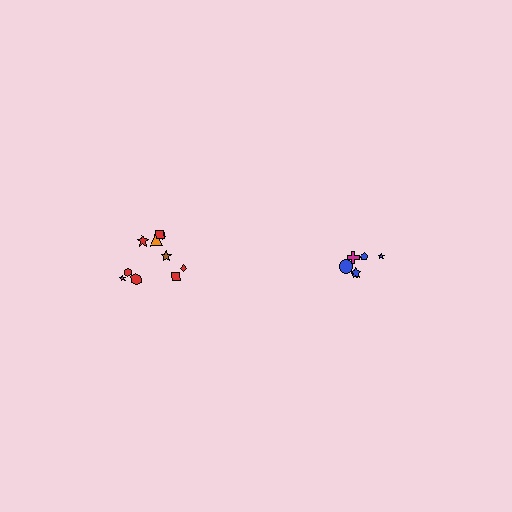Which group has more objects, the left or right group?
The left group.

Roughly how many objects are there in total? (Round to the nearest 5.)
Roughly 15 objects in total.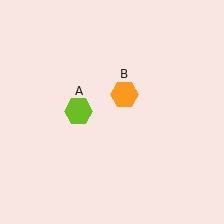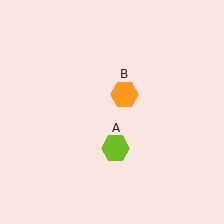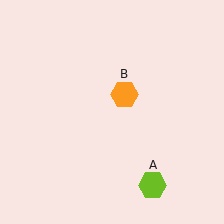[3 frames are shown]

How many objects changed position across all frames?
1 object changed position: lime hexagon (object A).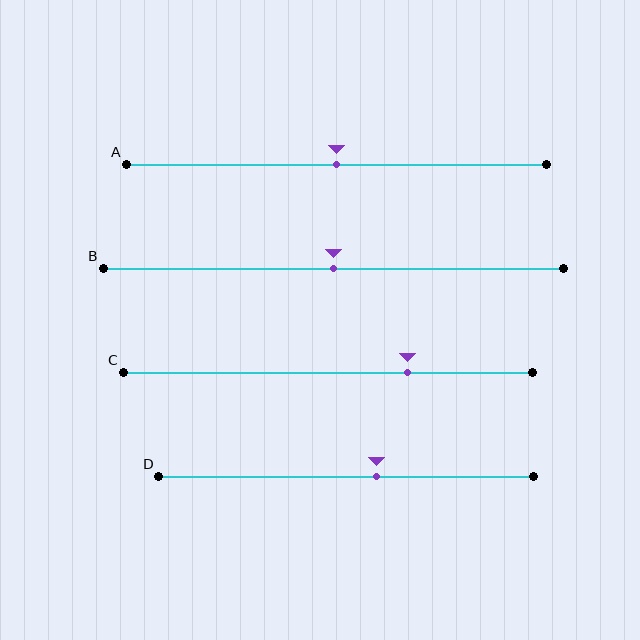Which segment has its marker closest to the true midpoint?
Segment A has its marker closest to the true midpoint.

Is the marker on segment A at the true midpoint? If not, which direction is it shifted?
Yes, the marker on segment A is at the true midpoint.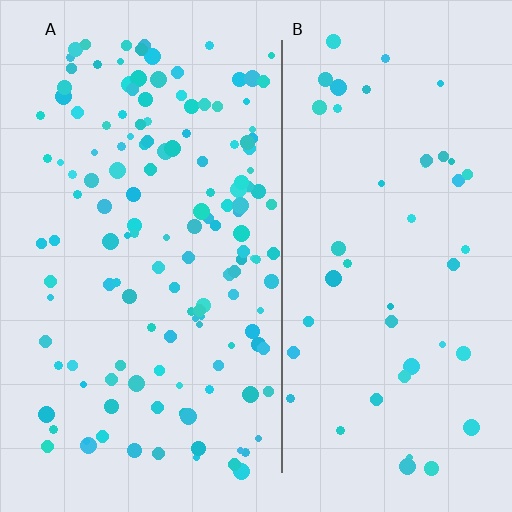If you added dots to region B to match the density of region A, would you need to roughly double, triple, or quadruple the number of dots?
Approximately triple.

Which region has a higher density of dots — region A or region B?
A (the left).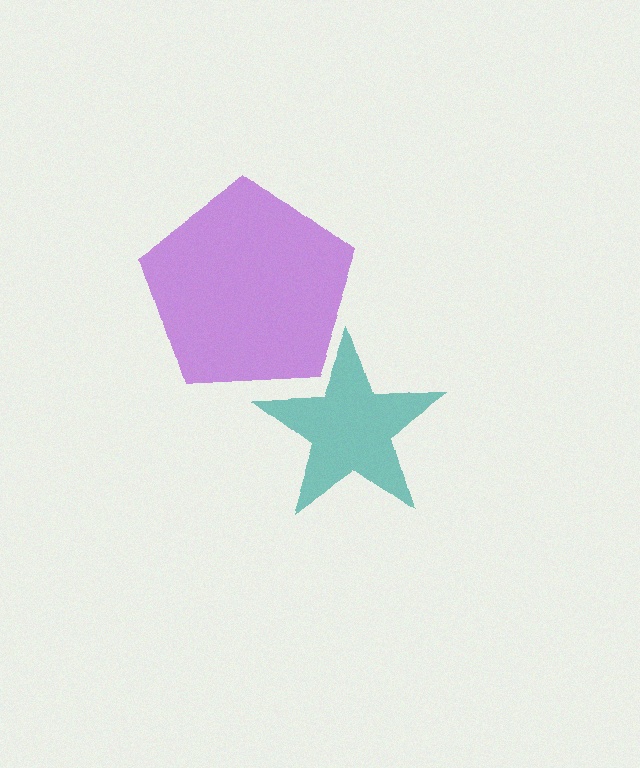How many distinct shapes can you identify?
There are 2 distinct shapes: a purple pentagon, a teal star.